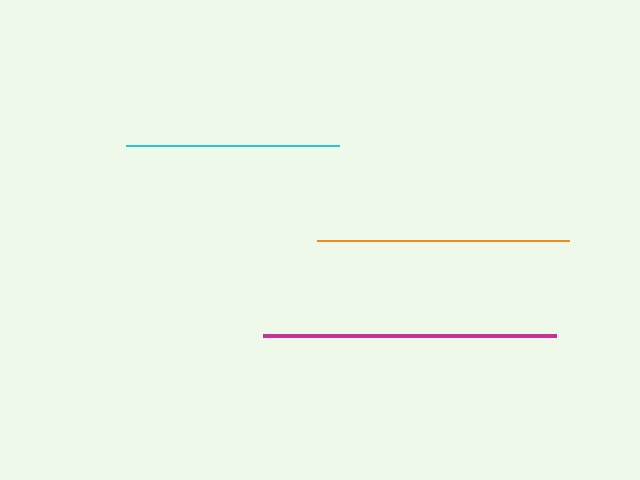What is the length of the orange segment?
The orange segment is approximately 252 pixels long.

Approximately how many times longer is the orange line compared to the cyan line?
The orange line is approximately 1.2 times the length of the cyan line.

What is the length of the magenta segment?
The magenta segment is approximately 293 pixels long.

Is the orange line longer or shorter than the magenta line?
The magenta line is longer than the orange line.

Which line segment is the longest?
The magenta line is the longest at approximately 293 pixels.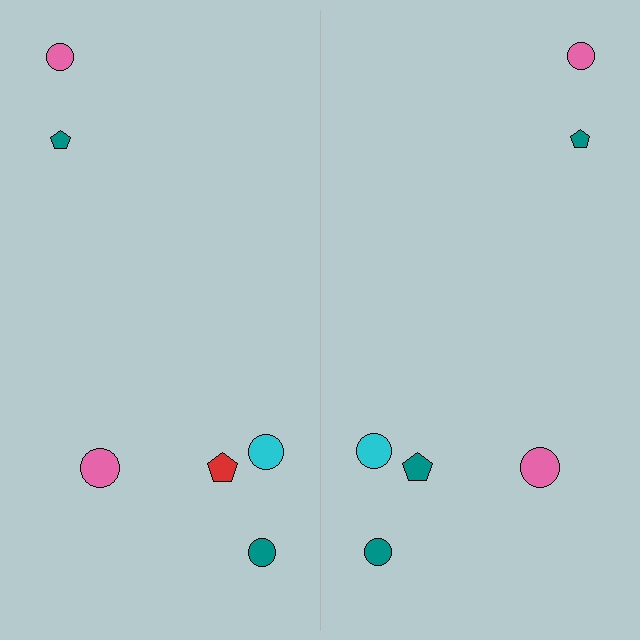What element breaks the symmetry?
The teal pentagon on the right side breaks the symmetry — its mirror counterpart is red.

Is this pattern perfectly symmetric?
No, the pattern is not perfectly symmetric. The teal pentagon on the right side breaks the symmetry — its mirror counterpart is red.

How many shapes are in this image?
There are 12 shapes in this image.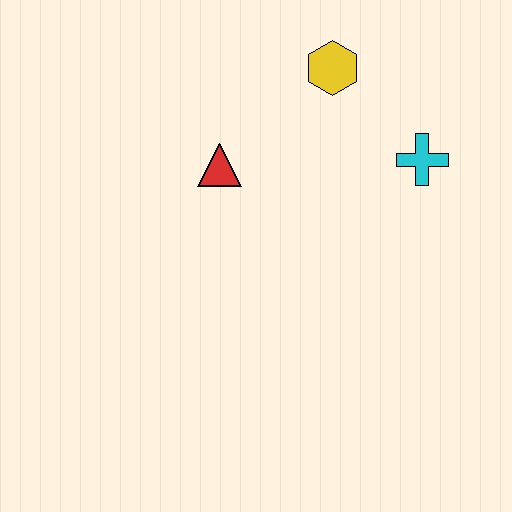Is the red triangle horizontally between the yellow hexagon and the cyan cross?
No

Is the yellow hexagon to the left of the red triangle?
No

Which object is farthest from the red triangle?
The cyan cross is farthest from the red triangle.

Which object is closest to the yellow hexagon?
The cyan cross is closest to the yellow hexagon.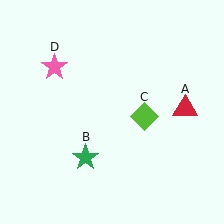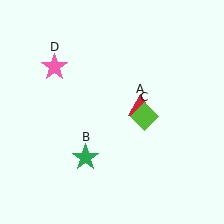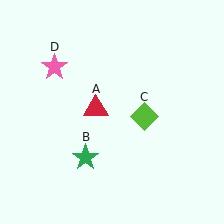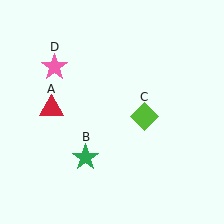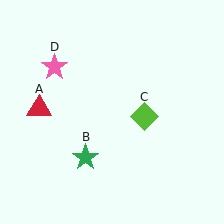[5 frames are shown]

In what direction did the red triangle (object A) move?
The red triangle (object A) moved left.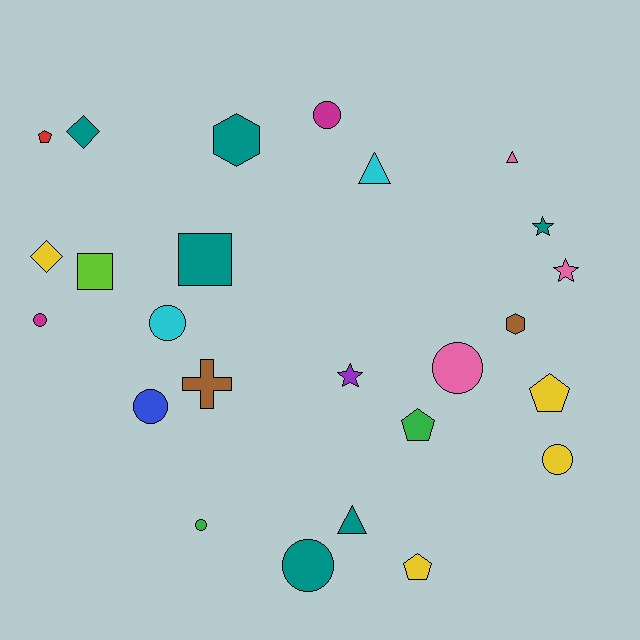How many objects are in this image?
There are 25 objects.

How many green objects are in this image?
There are 2 green objects.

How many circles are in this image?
There are 8 circles.